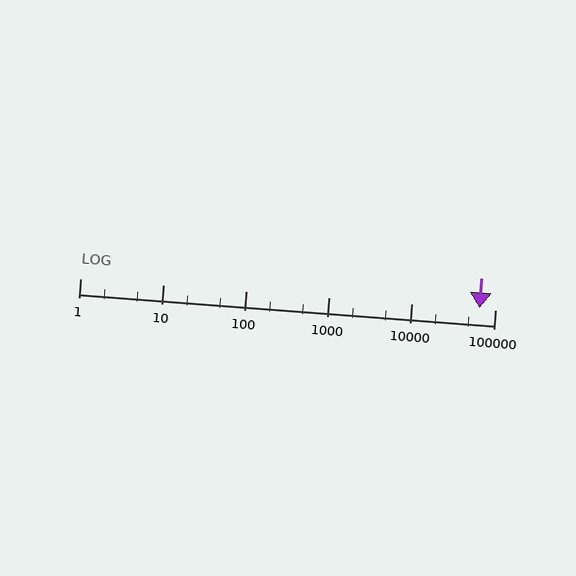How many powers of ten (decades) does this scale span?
The scale spans 5 decades, from 1 to 100000.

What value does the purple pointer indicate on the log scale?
The pointer indicates approximately 65000.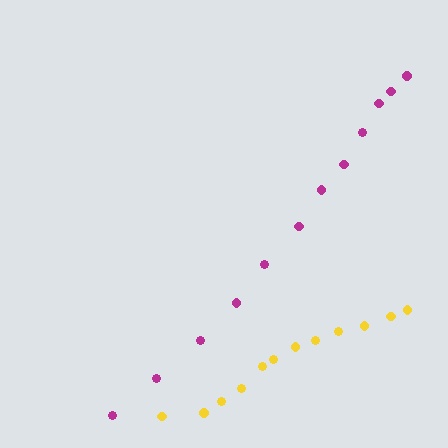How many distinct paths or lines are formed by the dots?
There are 2 distinct paths.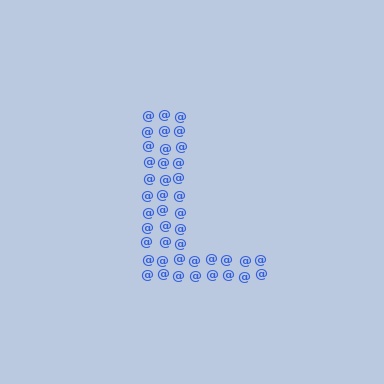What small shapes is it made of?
It is made of small at signs.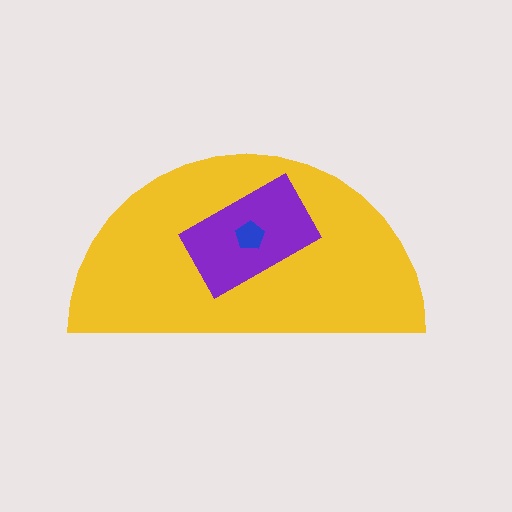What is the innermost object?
The blue pentagon.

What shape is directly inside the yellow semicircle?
The purple rectangle.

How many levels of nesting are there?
3.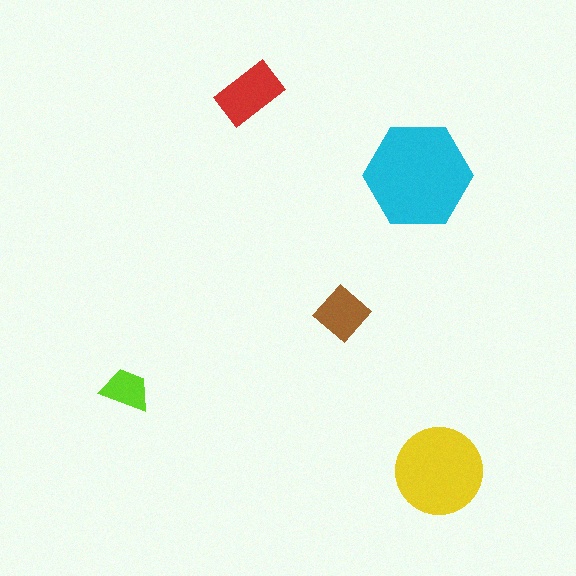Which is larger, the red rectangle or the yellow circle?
The yellow circle.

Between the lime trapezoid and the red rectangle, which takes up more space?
The red rectangle.